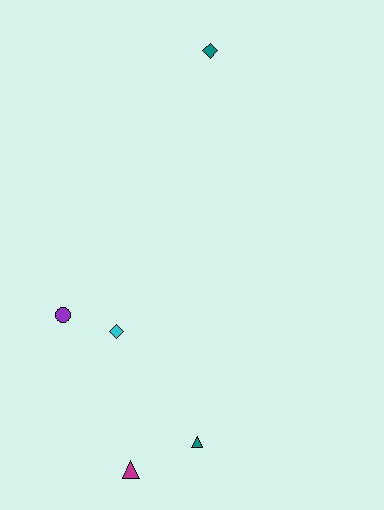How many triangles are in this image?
There are 2 triangles.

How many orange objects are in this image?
There are no orange objects.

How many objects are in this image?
There are 5 objects.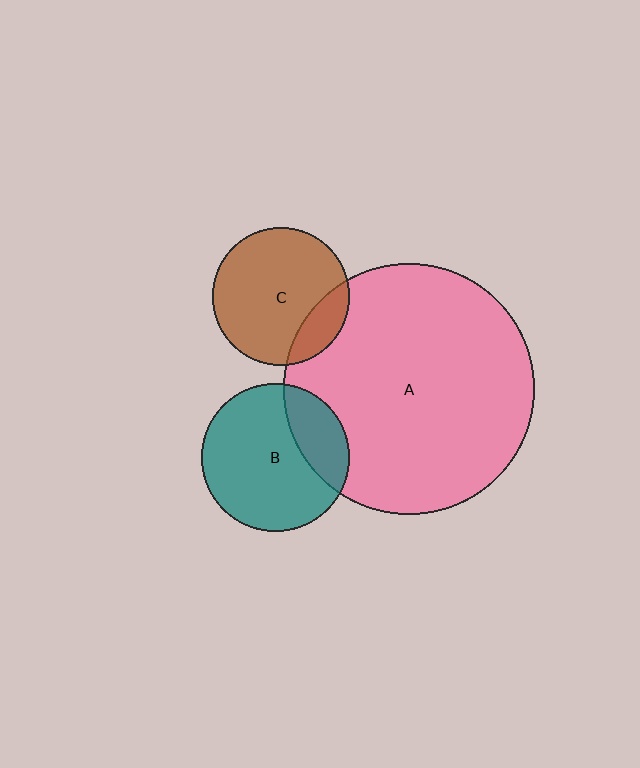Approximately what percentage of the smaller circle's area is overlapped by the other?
Approximately 20%.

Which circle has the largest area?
Circle A (pink).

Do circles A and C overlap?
Yes.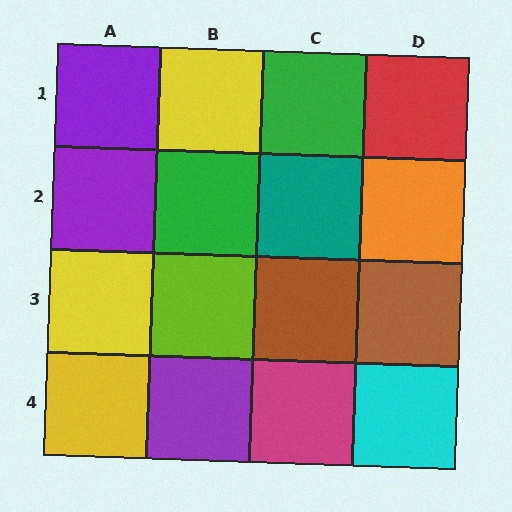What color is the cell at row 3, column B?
Lime.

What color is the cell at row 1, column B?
Yellow.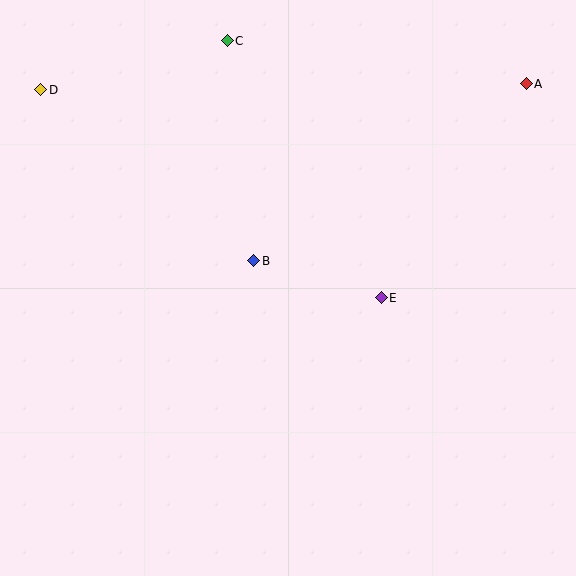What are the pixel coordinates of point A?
Point A is at (526, 84).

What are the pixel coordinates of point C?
Point C is at (227, 41).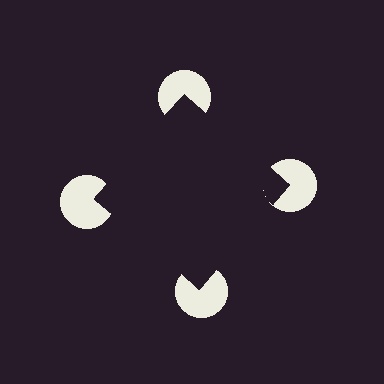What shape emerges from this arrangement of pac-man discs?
An illusory square — its edges are inferred from the aligned wedge cuts in the pac-man discs, not physically drawn.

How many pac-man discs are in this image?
There are 4 — one at each vertex of the illusory square.